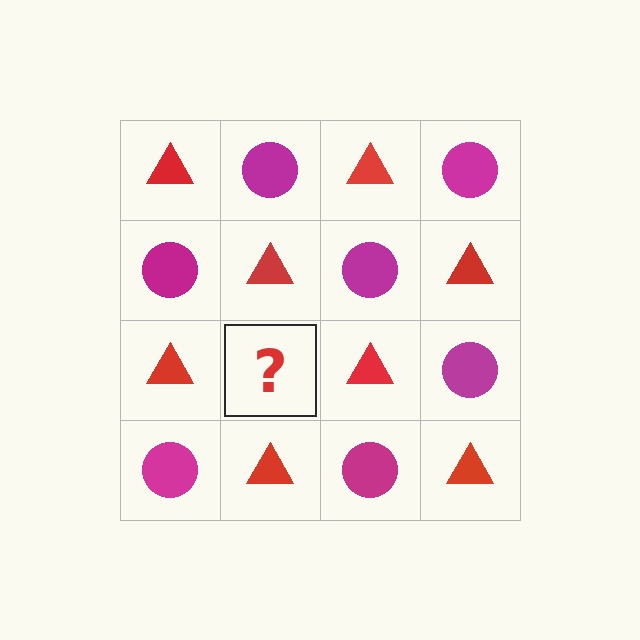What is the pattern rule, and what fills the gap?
The rule is that it alternates red triangle and magenta circle in a checkerboard pattern. The gap should be filled with a magenta circle.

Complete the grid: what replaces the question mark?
The question mark should be replaced with a magenta circle.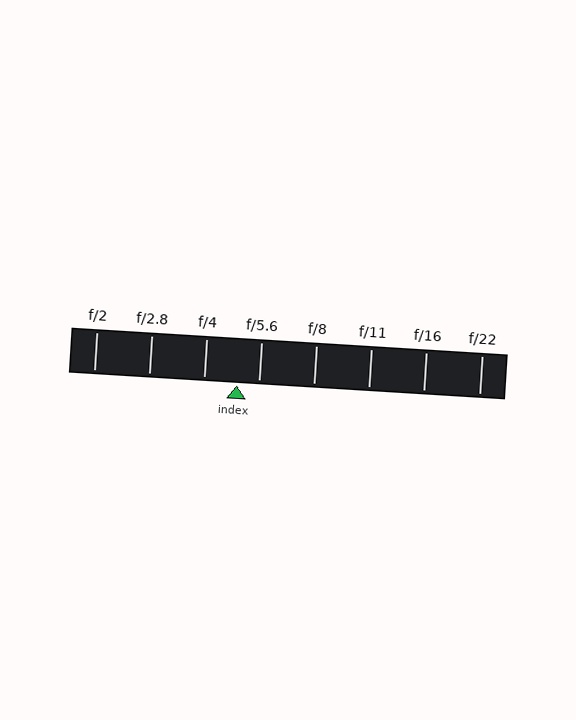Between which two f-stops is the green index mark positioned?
The index mark is between f/4 and f/5.6.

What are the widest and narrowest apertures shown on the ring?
The widest aperture shown is f/2 and the narrowest is f/22.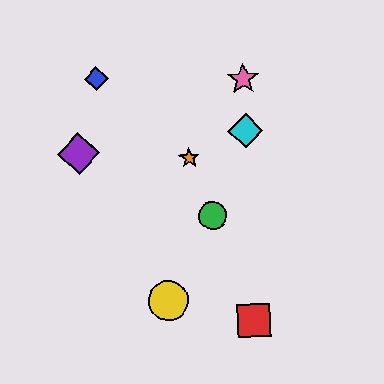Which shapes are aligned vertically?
The red square, the cyan diamond, the pink star are aligned vertically.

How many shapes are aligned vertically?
3 shapes (the red square, the cyan diamond, the pink star) are aligned vertically.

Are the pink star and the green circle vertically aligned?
No, the pink star is at x≈243 and the green circle is at x≈212.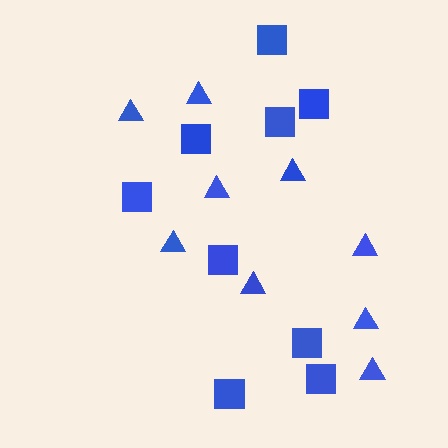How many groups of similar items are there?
There are 2 groups: one group of squares (9) and one group of triangles (9).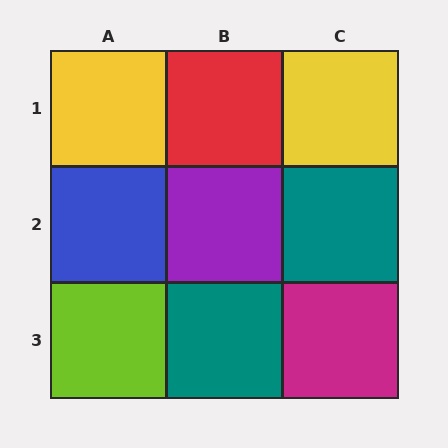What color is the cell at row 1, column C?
Yellow.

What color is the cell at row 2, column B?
Purple.